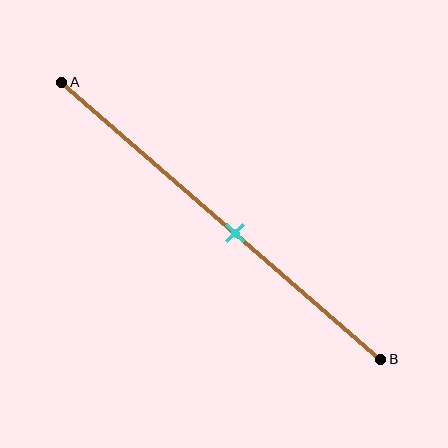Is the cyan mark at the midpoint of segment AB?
No, the mark is at about 55% from A, not at the 50% midpoint.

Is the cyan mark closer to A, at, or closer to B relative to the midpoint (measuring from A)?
The cyan mark is closer to point B than the midpoint of segment AB.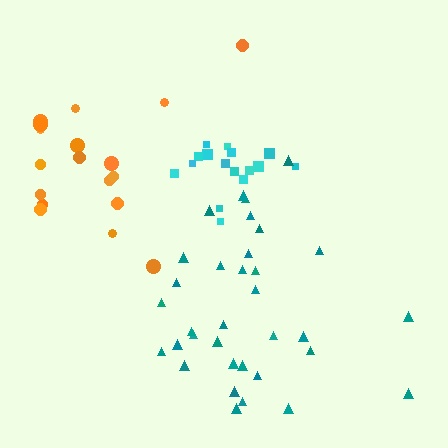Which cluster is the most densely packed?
Cyan.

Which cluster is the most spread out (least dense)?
Orange.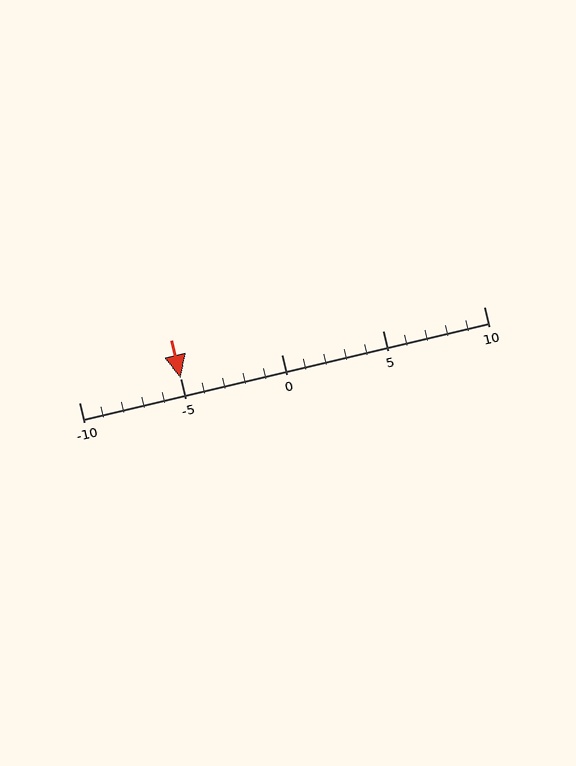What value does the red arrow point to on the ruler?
The red arrow points to approximately -5.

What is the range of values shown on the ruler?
The ruler shows values from -10 to 10.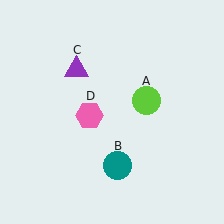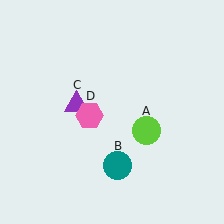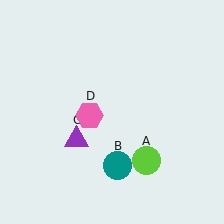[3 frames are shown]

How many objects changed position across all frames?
2 objects changed position: lime circle (object A), purple triangle (object C).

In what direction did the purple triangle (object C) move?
The purple triangle (object C) moved down.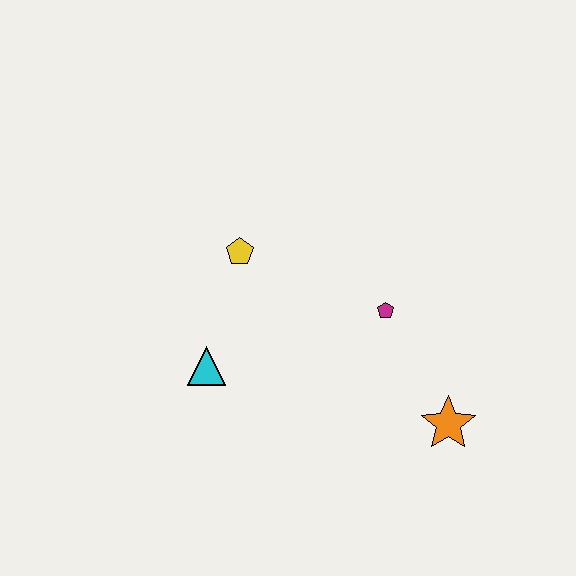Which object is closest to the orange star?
The magenta pentagon is closest to the orange star.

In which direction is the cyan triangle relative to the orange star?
The cyan triangle is to the left of the orange star.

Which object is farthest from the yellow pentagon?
The orange star is farthest from the yellow pentagon.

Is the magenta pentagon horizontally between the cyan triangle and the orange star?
Yes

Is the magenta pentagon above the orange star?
Yes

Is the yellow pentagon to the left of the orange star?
Yes